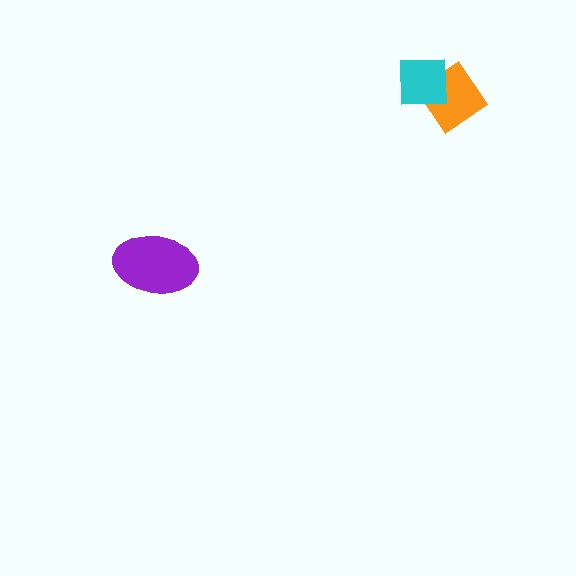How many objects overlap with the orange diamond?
1 object overlaps with the orange diamond.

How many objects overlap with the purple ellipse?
0 objects overlap with the purple ellipse.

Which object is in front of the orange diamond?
The cyan square is in front of the orange diamond.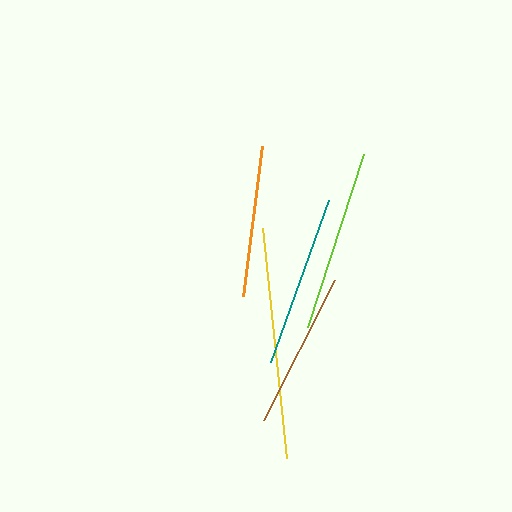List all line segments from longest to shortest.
From longest to shortest: yellow, lime, teal, brown, orange.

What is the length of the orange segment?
The orange segment is approximately 152 pixels long.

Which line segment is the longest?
The yellow line is the longest at approximately 232 pixels.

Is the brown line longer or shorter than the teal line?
The teal line is longer than the brown line.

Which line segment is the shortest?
The orange line is the shortest at approximately 152 pixels.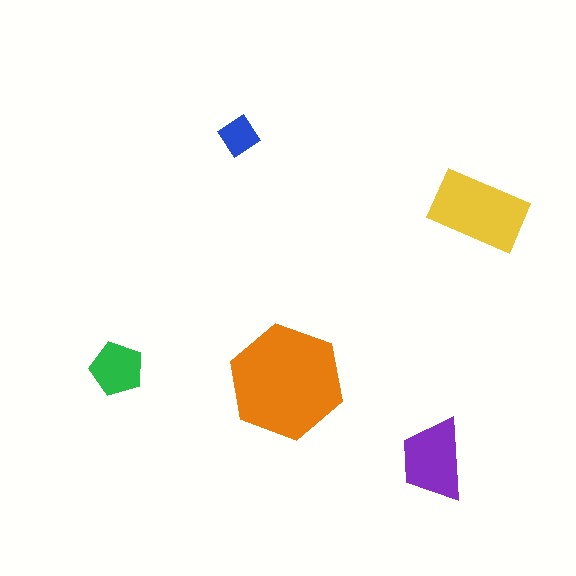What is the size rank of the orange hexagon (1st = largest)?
1st.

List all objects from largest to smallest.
The orange hexagon, the yellow rectangle, the purple trapezoid, the green pentagon, the blue diamond.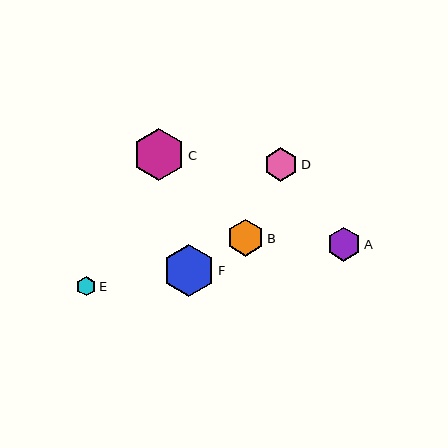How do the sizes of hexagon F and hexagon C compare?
Hexagon F and hexagon C are approximately the same size.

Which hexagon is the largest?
Hexagon F is the largest with a size of approximately 52 pixels.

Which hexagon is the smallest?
Hexagon E is the smallest with a size of approximately 19 pixels.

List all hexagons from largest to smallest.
From largest to smallest: F, C, B, A, D, E.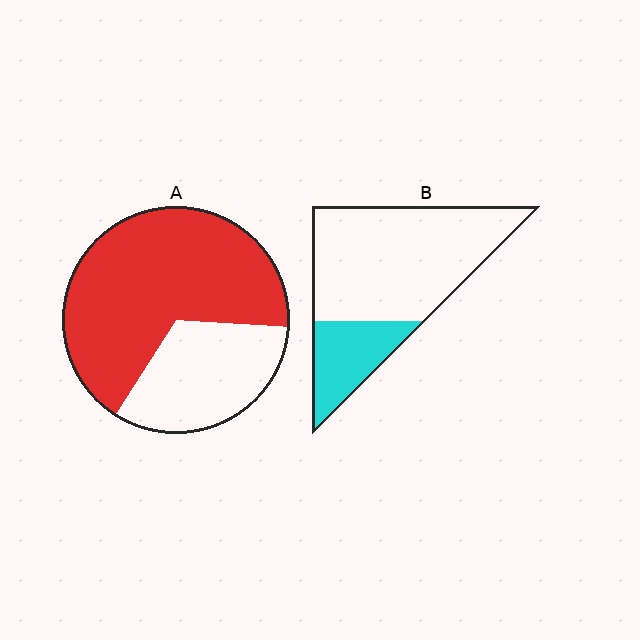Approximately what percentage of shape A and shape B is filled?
A is approximately 65% and B is approximately 25%.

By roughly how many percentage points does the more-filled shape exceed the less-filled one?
By roughly 40 percentage points (A over B).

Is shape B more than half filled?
No.